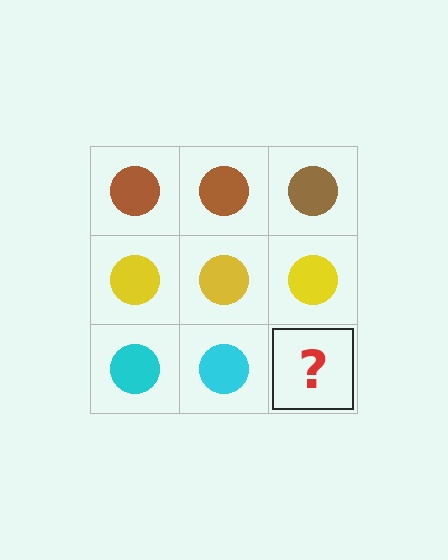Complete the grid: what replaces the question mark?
The question mark should be replaced with a cyan circle.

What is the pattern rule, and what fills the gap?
The rule is that each row has a consistent color. The gap should be filled with a cyan circle.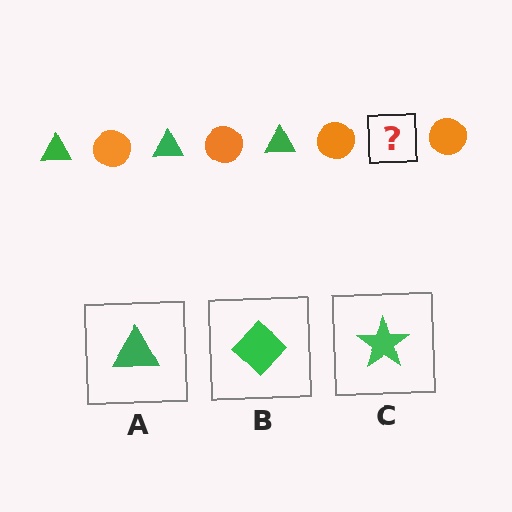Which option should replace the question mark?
Option A.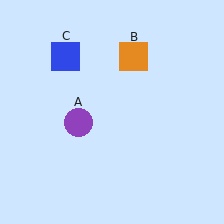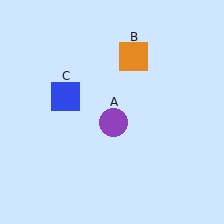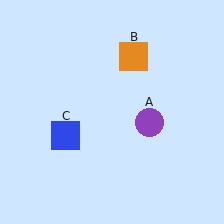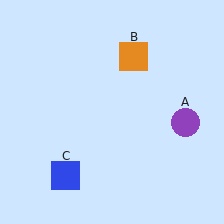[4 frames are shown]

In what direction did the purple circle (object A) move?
The purple circle (object A) moved right.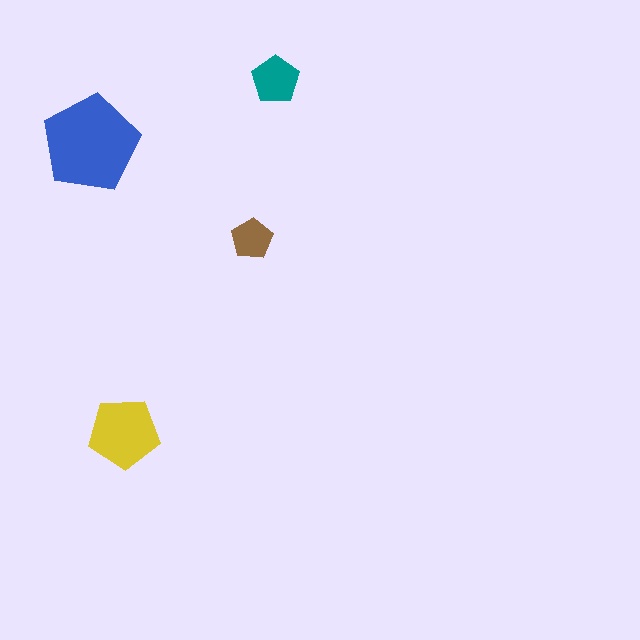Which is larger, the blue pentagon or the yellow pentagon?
The blue one.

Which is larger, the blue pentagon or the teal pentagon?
The blue one.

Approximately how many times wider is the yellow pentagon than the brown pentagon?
About 1.5 times wider.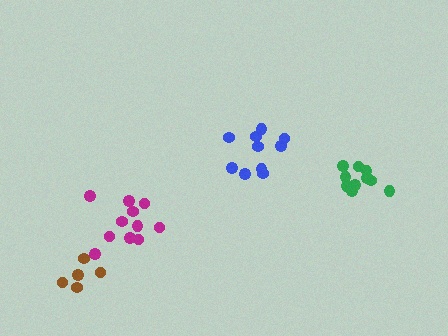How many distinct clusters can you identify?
There are 4 distinct clusters.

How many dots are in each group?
Group 1: 10 dots, Group 2: 5 dots, Group 3: 11 dots, Group 4: 10 dots (36 total).